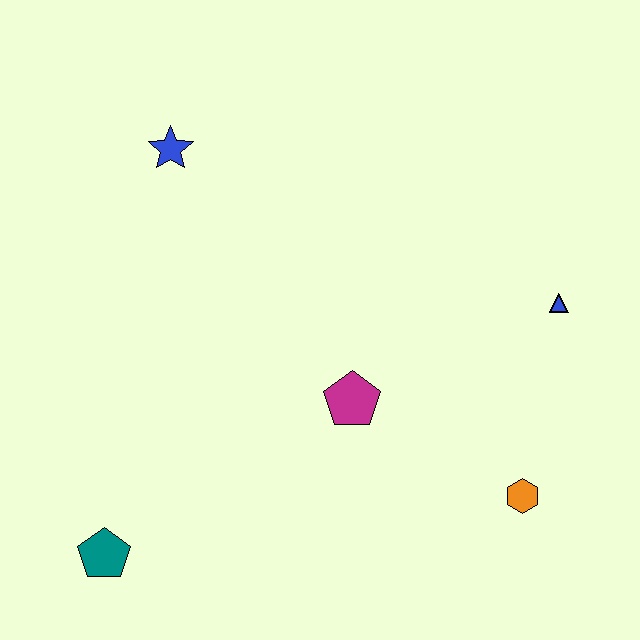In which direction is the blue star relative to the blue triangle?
The blue star is to the left of the blue triangle.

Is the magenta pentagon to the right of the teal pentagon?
Yes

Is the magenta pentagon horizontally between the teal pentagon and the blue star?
No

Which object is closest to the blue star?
The magenta pentagon is closest to the blue star.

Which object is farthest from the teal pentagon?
The blue triangle is farthest from the teal pentagon.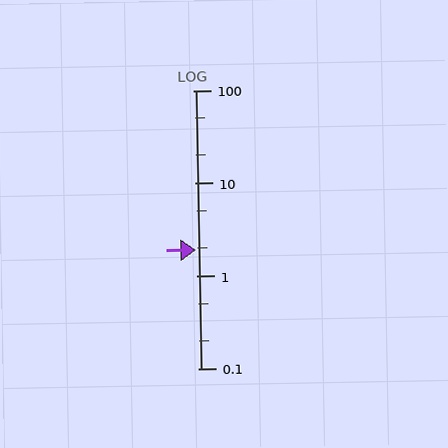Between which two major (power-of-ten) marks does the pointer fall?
The pointer is between 1 and 10.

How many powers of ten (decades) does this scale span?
The scale spans 3 decades, from 0.1 to 100.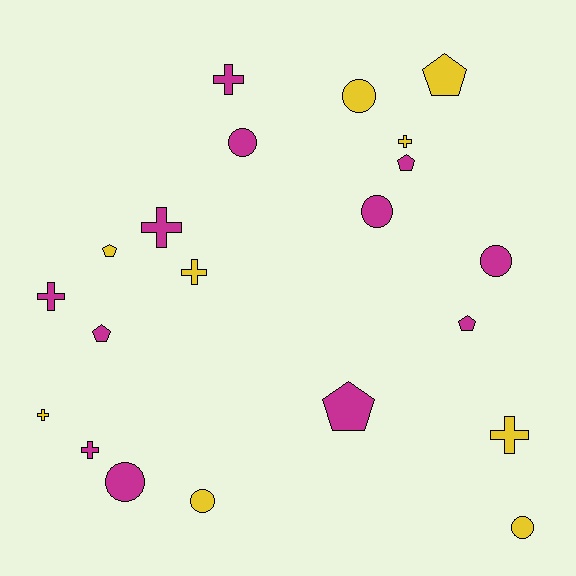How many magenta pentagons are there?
There are 4 magenta pentagons.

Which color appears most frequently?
Magenta, with 12 objects.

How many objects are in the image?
There are 21 objects.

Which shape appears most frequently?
Cross, with 8 objects.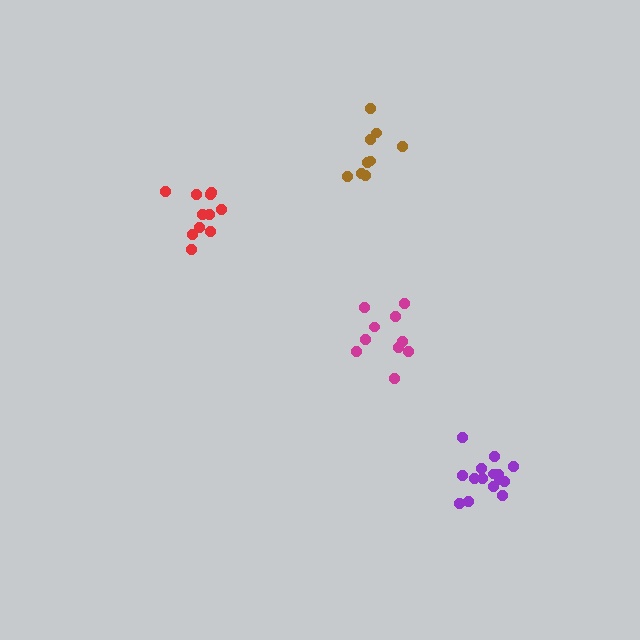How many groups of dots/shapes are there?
There are 4 groups.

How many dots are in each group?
Group 1: 11 dots, Group 2: 9 dots, Group 3: 10 dots, Group 4: 15 dots (45 total).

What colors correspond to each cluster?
The clusters are colored: red, brown, magenta, purple.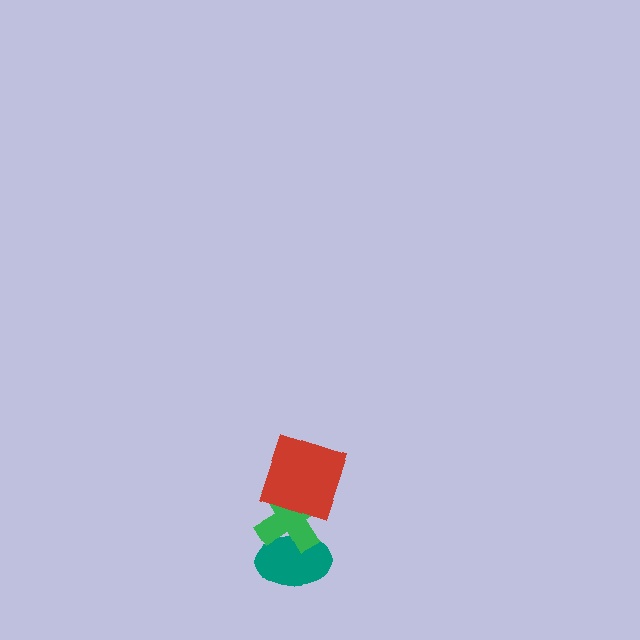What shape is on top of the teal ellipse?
The green cross is on top of the teal ellipse.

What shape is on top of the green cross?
The red square is on top of the green cross.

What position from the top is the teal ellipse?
The teal ellipse is 3rd from the top.